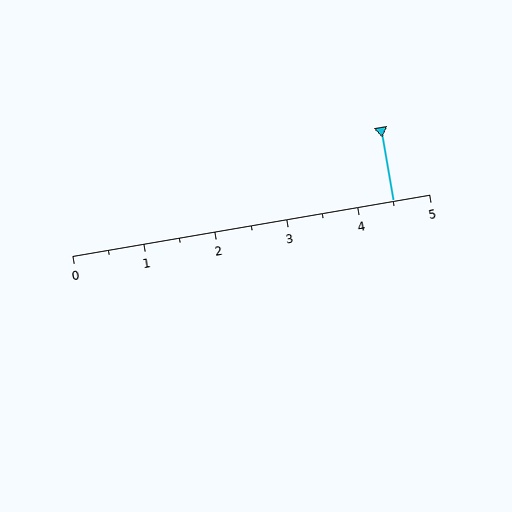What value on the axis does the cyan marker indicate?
The marker indicates approximately 4.5.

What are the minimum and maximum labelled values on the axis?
The axis runs from 0 to 5.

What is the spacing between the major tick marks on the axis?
The major ticks are spaced 1 apart.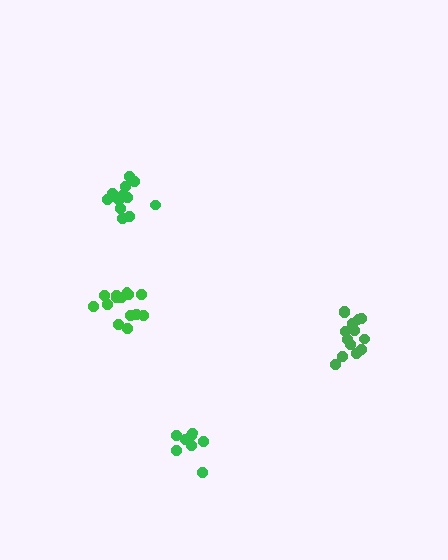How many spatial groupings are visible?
There are 4 spatial groupings.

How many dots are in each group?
Group 1: 14 dots, Group 2: 13 dots, Group 3: 8 dots, Group 4: 14 dots (49 total).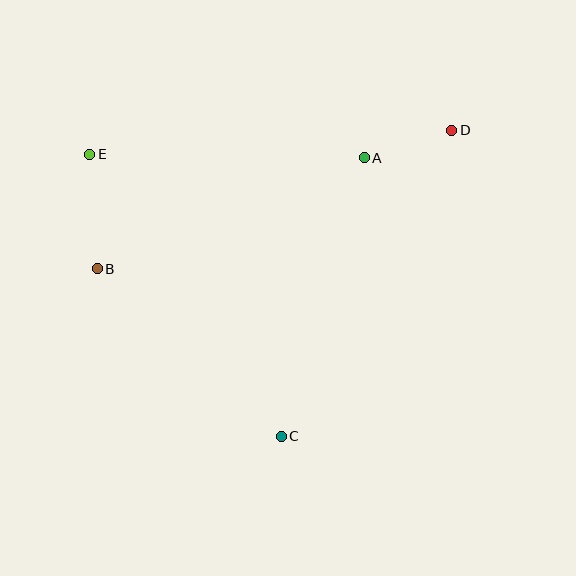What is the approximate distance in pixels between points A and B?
The distance between A and B is approximately 289 pixels.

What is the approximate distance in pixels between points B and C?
The distance between B and C is approximately 249 pixels.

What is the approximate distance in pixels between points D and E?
The distance between D and E is approximately 362 pixels.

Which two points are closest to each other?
Points A and D are closest to each other.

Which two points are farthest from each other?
Points B and D are farthest from each other.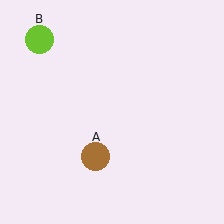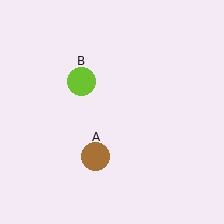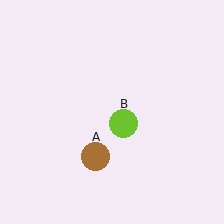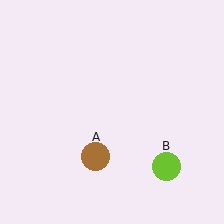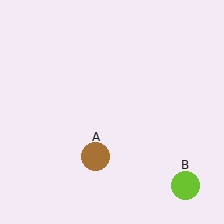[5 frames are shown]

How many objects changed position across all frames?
1 object changed position: lime circle (object B).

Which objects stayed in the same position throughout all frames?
Brown circle (object A) remained stationary.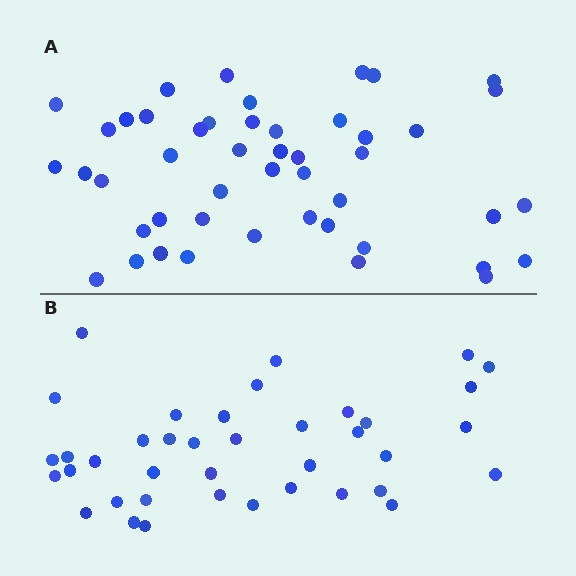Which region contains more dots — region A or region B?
Region A (the top region) has more dots.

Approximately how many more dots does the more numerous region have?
Region A has roughly 8 or so more dots than region B.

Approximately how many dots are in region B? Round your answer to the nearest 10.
About 40 dots. (The exact count is 39, which rounds to 40.)